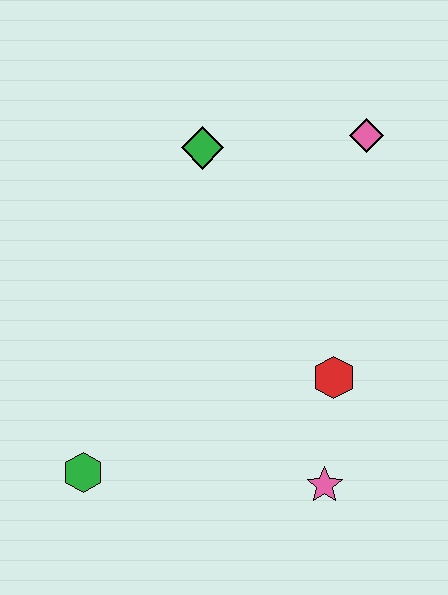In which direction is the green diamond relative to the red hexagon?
The green diamond is above the red hexagon.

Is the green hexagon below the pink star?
No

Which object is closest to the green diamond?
The pink diamond is closest to the green diamond.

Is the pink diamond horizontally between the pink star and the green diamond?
No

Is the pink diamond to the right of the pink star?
Yes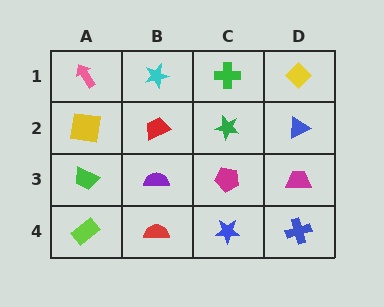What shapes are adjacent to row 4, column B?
A purple semicircle (row 3, column B), a lime rectangle (row 4, column A), a blue star (row 4, column C).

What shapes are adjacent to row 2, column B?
A cyan star (row 1, column B), a purple semicircle (row 3, column B), a yellow square (row 2, column A), a green star (row 2, column C).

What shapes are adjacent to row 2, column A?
A pink arrow (row 1, column A), a green trapezoid (row 3, column A), a red trapezoid (row 2, column B).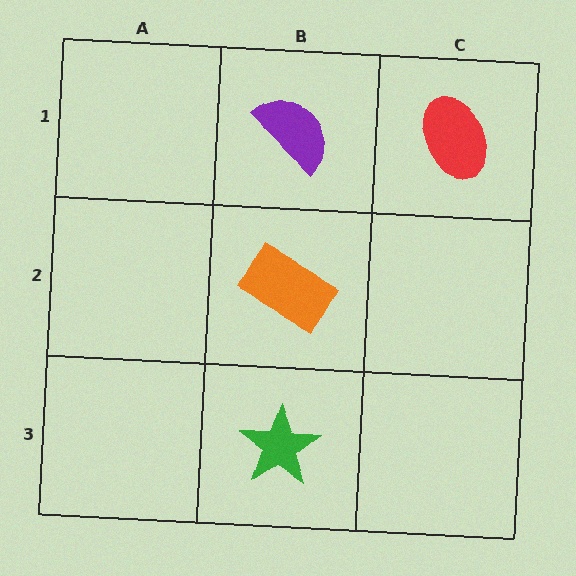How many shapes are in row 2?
1 shape.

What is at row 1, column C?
A red ellipse.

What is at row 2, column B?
An orange rectangle.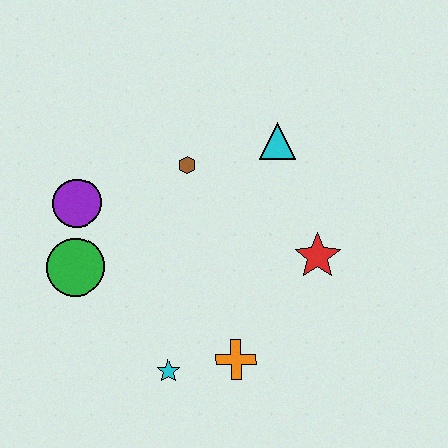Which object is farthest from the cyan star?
The cyan triangle is farthest from the cyan star.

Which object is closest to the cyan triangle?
The brown hexagon is closest to the cyan triangle.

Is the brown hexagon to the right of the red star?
No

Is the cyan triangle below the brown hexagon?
No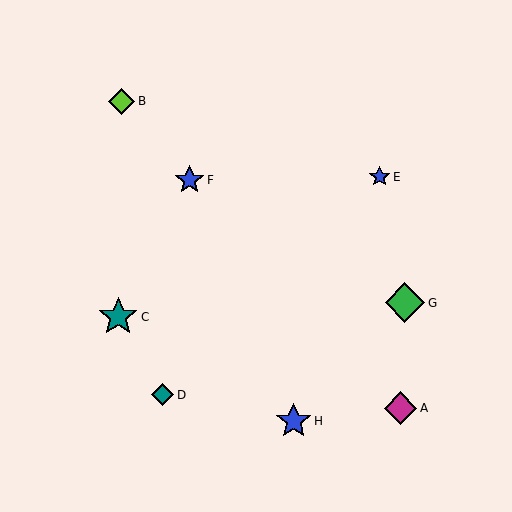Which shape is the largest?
The green diamond (labeled G) is the largest.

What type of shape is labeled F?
Shape F is a blue star.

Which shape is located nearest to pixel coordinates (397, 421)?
The magenta diamond (labeled A) at (401, 408) is nearest to that location.